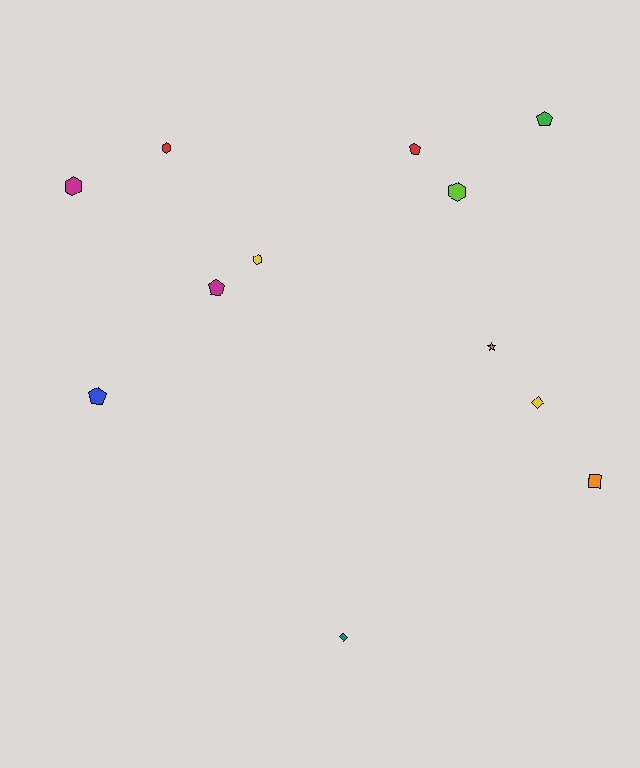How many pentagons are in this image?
There are 4 pentagons.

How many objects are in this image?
There are 12 objects.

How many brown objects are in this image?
There are no brown objects.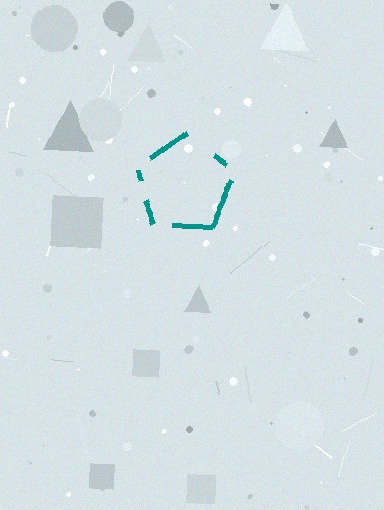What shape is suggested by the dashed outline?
The dashed outline suggests a pentagon.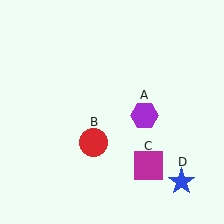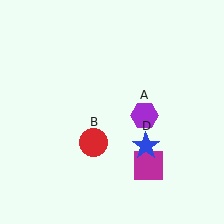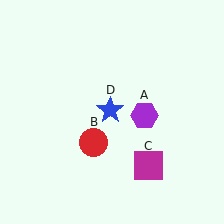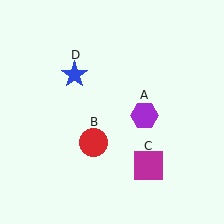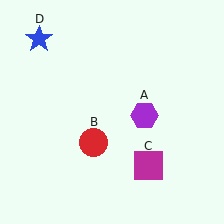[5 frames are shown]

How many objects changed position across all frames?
1 object changed position: blue star (object D).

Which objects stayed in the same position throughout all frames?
Purple hexagon (object A) and red circle (object B) and magenta square (object C) remained stationary.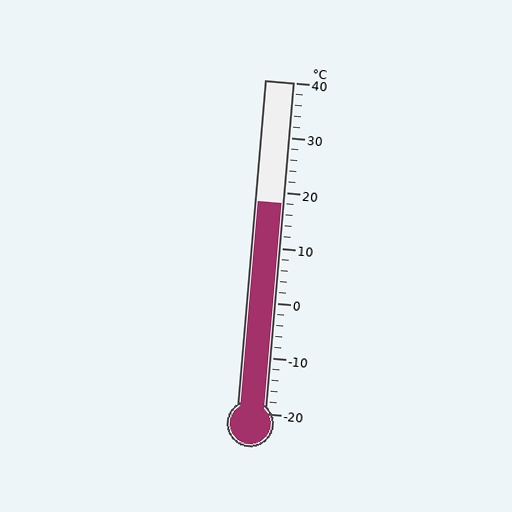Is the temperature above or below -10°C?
The temperature is above -10°C.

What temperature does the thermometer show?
The thermometer shows approximately 18°C.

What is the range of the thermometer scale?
The thermometer scale ranges from -20°C to 40°C.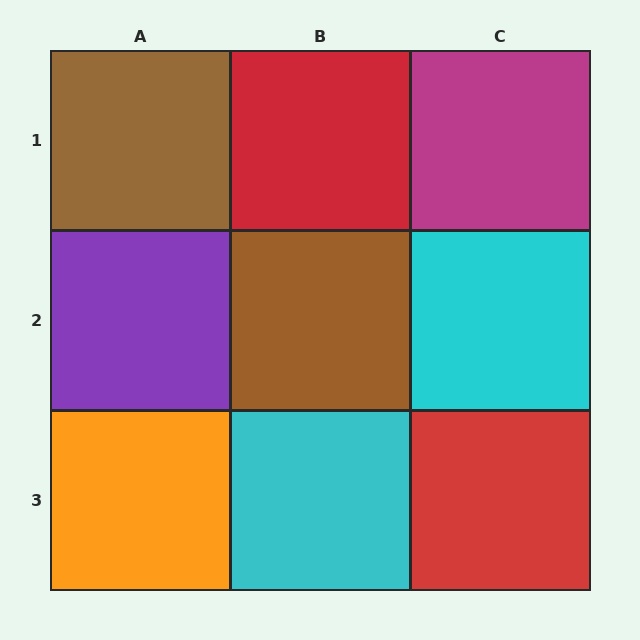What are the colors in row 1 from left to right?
Brown, red, magenta.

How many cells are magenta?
1 cell is magenta.